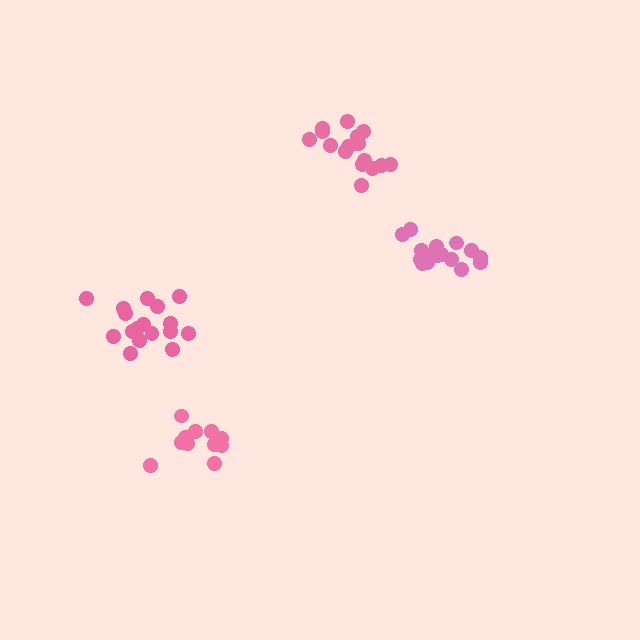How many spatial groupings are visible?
There are 4 spatial groupings.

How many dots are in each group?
Group 1: 17 dots, Group 2: 11 dots, Group 3: 16 dots, Group 4: 17 dots (61 total).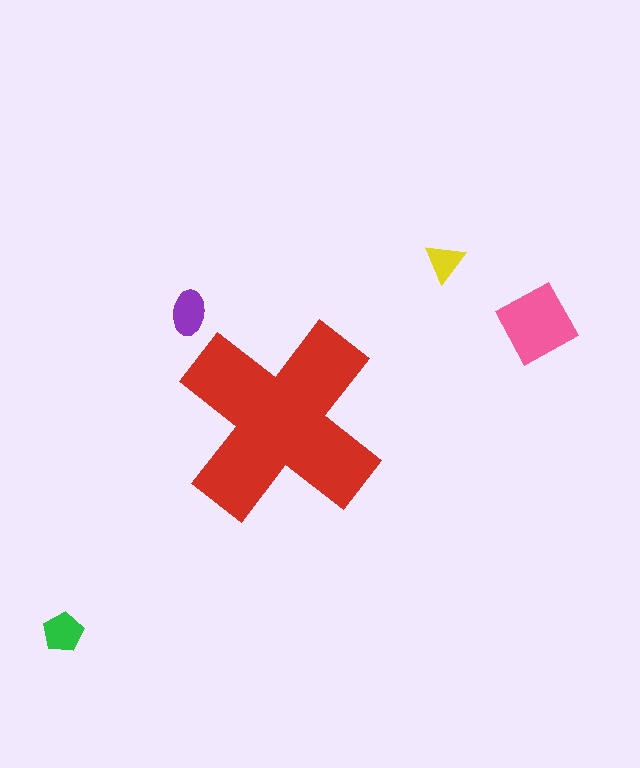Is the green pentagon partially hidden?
No, the green pentagon is fully visible.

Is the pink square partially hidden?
No, the pink square is fully visible.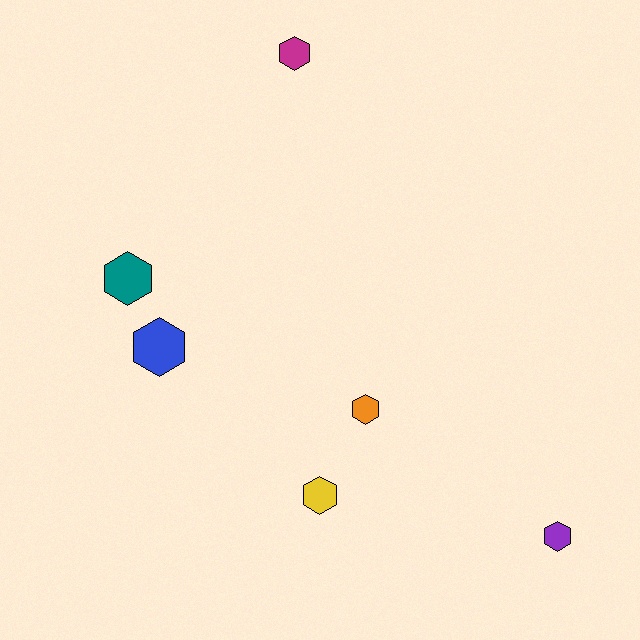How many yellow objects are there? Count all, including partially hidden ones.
There is 1 yellow object.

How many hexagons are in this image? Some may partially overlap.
There are 6 hexagons.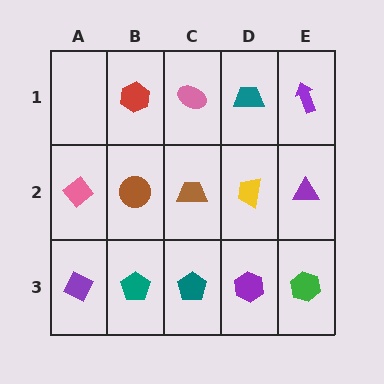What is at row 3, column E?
A green hexagon.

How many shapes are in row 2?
5 shapes.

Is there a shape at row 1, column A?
No, that cell is empty.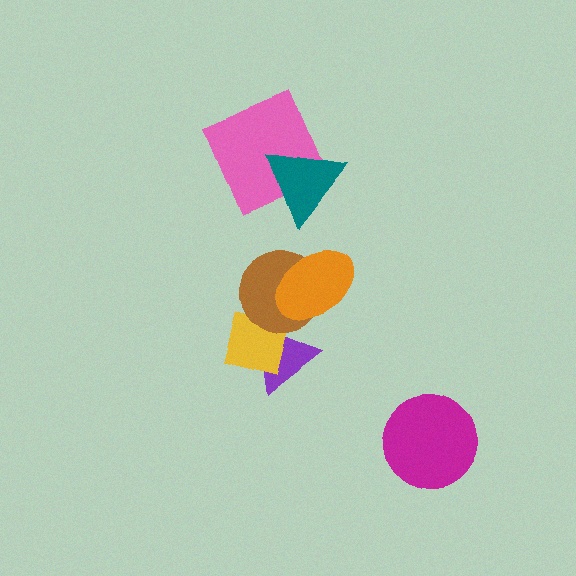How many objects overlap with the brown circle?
3 objects overlap with the brown circle.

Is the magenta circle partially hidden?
No, no other shape covers it.